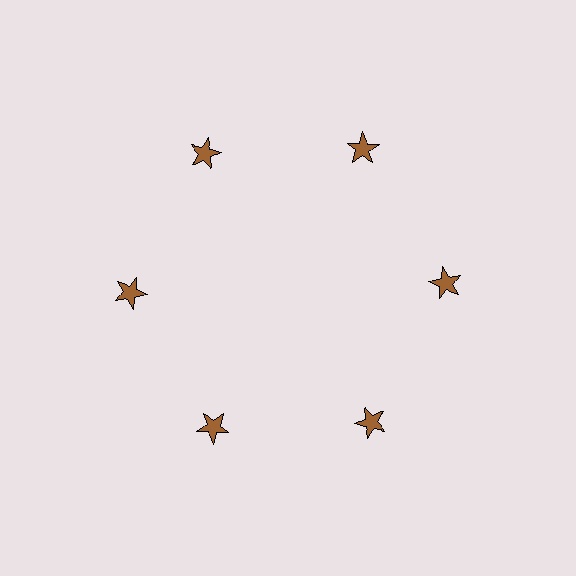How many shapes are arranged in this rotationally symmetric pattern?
There are 6 shapes, arranged in 6 groups of 1.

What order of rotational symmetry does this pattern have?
This pattern has 6-fold rotational symmetry.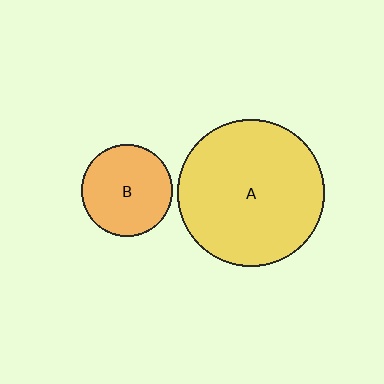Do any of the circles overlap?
No, none of the circles overlap.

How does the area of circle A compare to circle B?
Approximately 2.5 times.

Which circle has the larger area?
Circle A (yellow).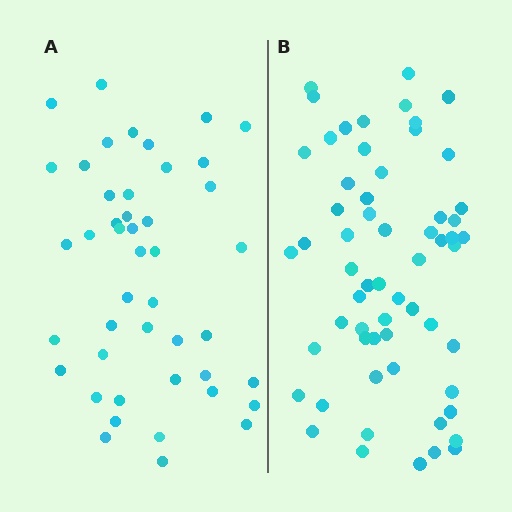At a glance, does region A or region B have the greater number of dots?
Region B (the right region) has more dots.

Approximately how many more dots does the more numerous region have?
Region B has approximately 15 more dots than region A.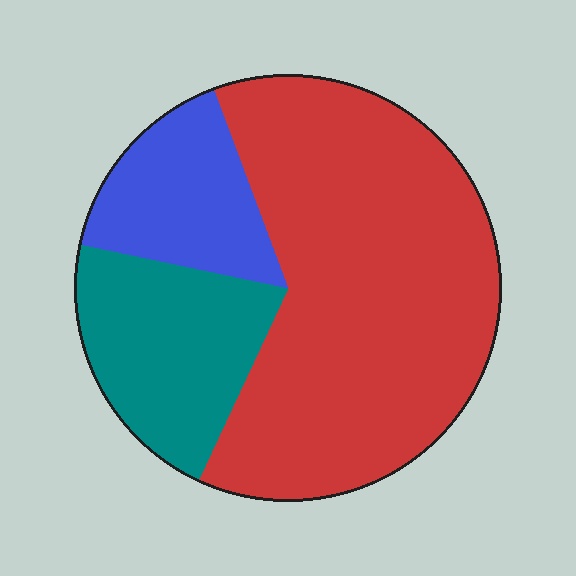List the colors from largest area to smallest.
From largest to smallest: red, teal, blue.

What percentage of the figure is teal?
Teal covers around 20% of the figure.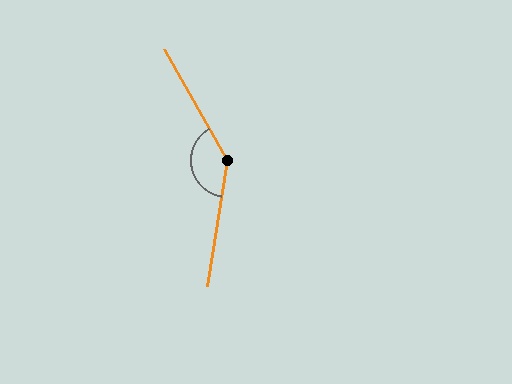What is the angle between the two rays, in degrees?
Approximately 141 degrees.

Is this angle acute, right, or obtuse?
It is obtuse.